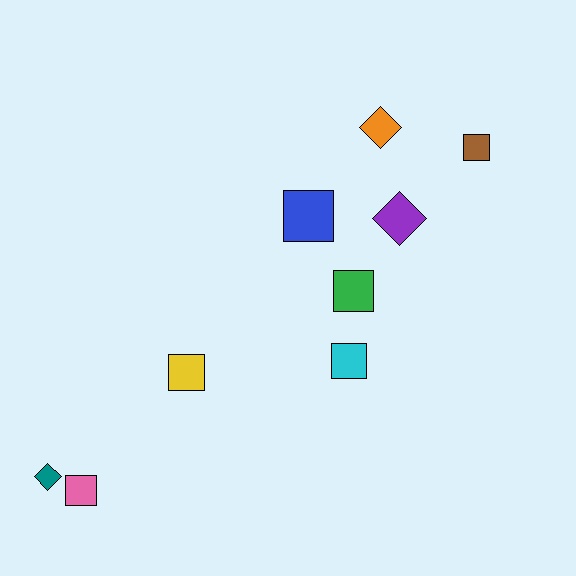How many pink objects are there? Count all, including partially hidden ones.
There is 1 pink object.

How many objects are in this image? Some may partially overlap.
There are 9 objects.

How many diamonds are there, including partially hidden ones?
There are 3 diamonds.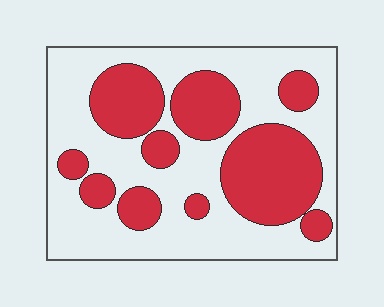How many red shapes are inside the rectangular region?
10.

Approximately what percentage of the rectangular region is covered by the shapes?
Approximately 40%.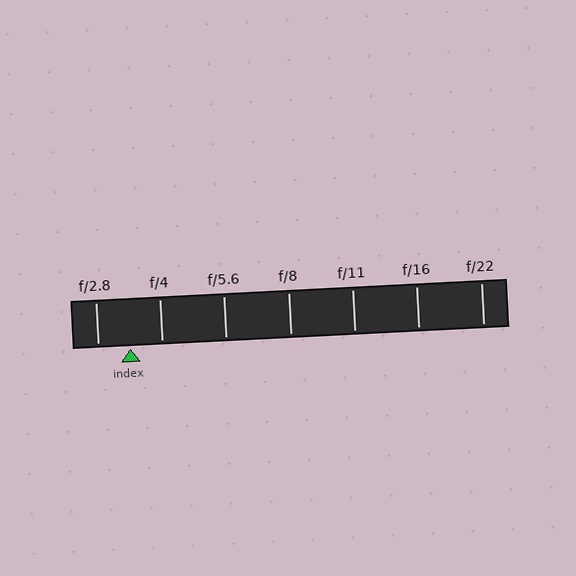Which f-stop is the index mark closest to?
The index mark is closest to f/2.8.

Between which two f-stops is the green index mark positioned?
The index mark is between f/2.8 and f/4.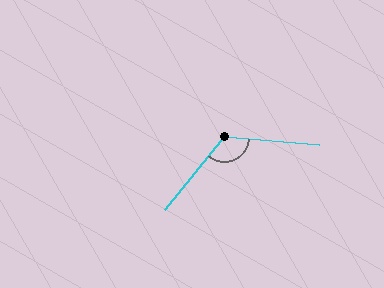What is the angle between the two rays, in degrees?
Approximately 125 degrees.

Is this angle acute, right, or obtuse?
It is obtuse.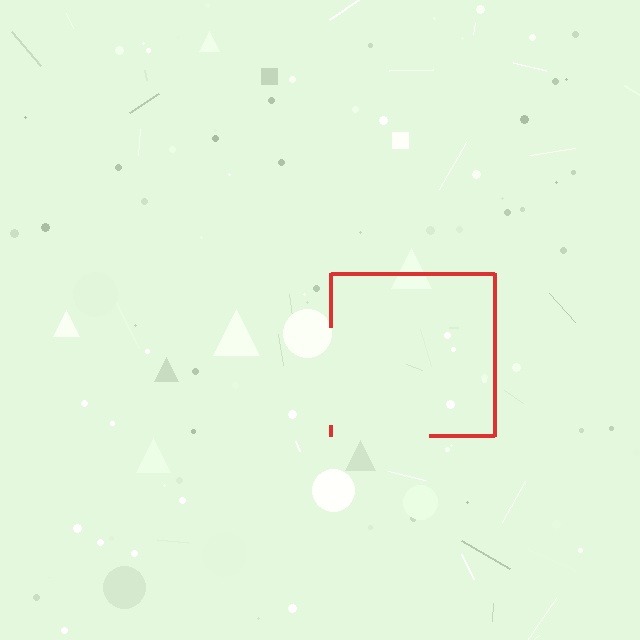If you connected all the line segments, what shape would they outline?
They would outline a square.